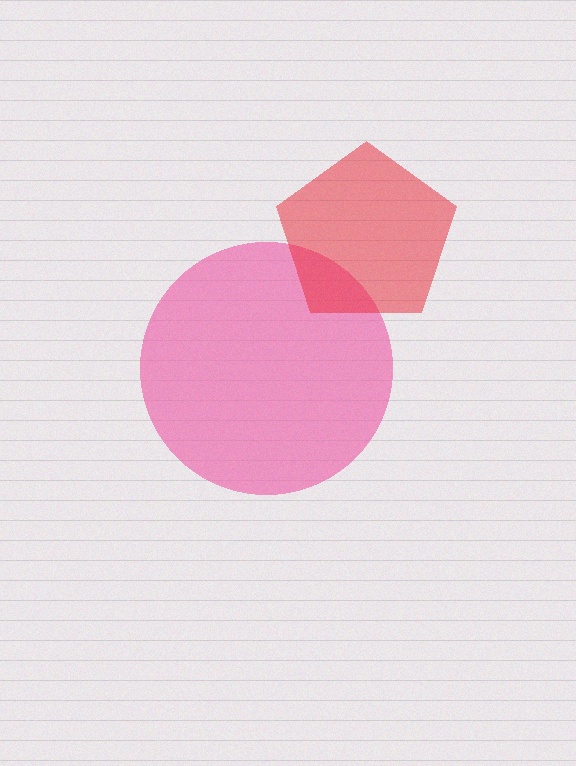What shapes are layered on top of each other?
The layered shapes are: a pink circle, a red pentagon.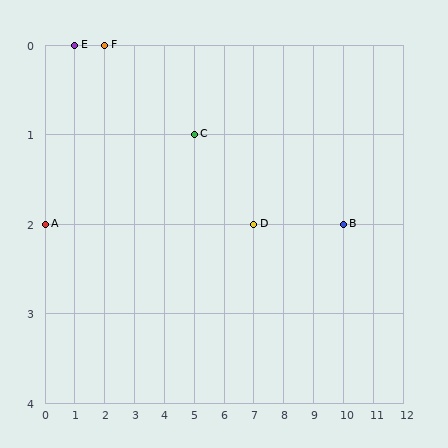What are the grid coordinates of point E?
Point E is at grid coordinates (1, 0).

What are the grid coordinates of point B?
Point B is at grid coordinates (10, 2).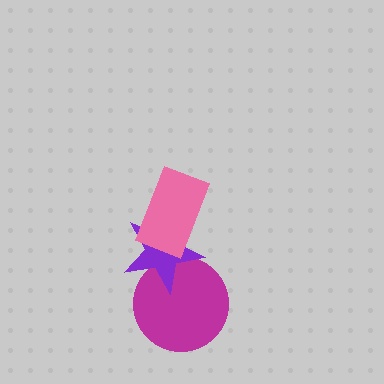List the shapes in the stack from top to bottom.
From top to bottom: the pink rectangle, the purple star, the magenta circle.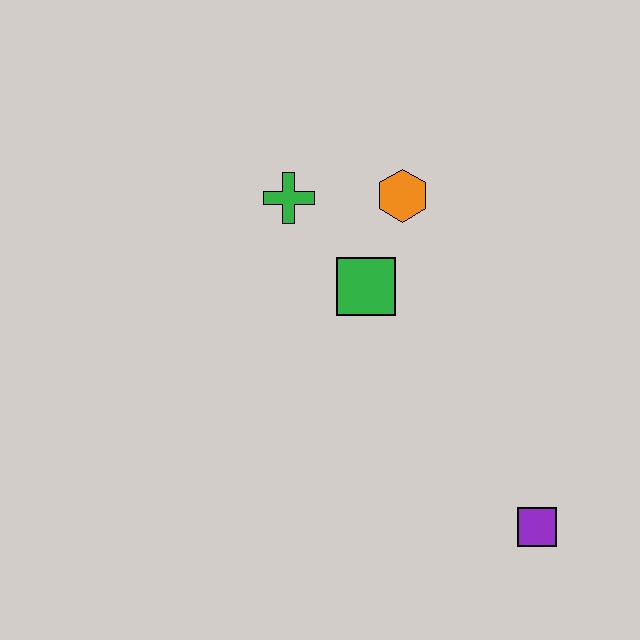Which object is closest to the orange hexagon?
The green square is closest to the orange hexagon.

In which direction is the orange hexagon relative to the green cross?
The orange hexagon is to the right of the green cross.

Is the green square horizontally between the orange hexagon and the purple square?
No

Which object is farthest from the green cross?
The purple square is farthest from the green cross.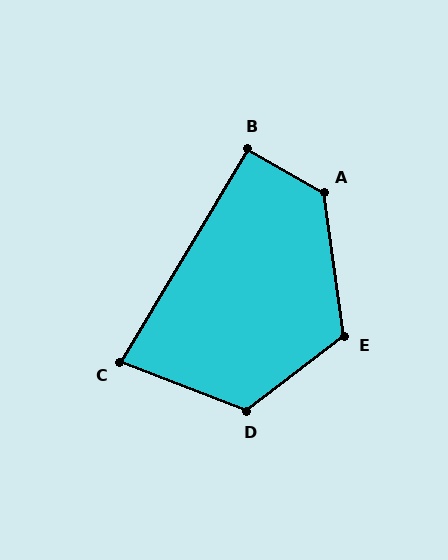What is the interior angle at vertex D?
Approximately 122 degrees (obtuse).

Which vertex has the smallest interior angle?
C, at approximately 80 degrees.